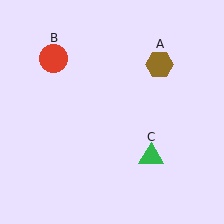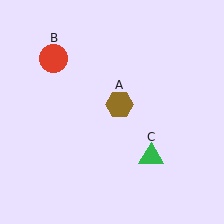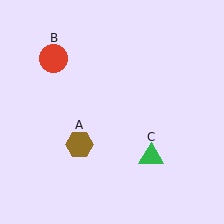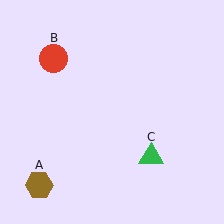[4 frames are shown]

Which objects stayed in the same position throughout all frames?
Red circle (object B) and green triangle (object C) remained stationary.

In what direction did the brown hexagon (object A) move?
The brown hexagon (object A) moved down and to the left.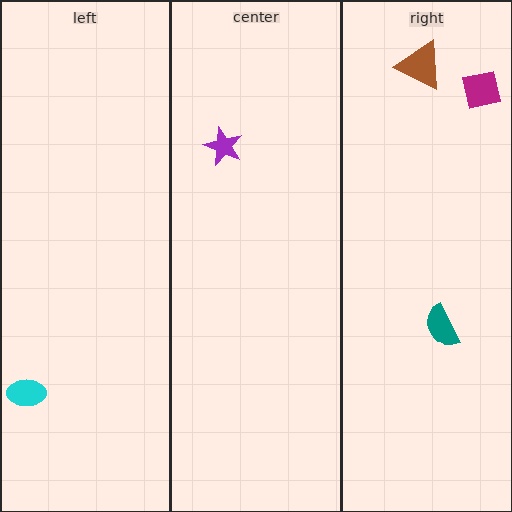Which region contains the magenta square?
The right region.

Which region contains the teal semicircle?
The right region.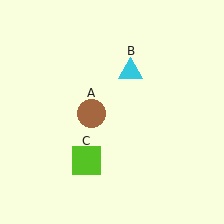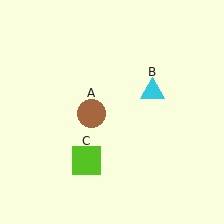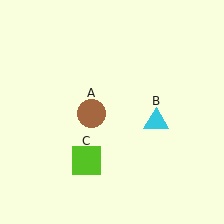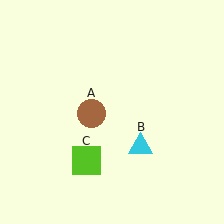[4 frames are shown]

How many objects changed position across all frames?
1 object changed position: cyan triangle (object B).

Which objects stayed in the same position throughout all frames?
Brown circle (object A) and lime square (object C) remained stationary.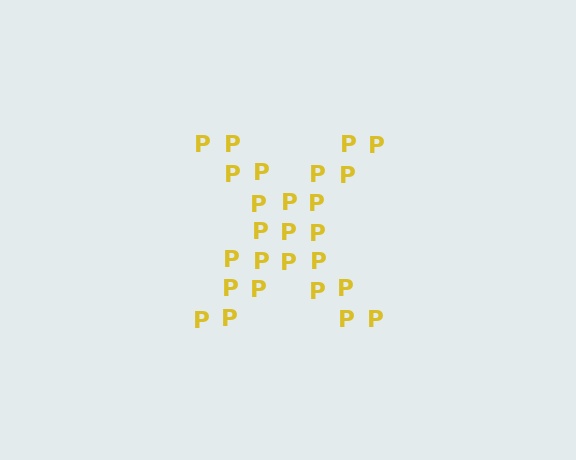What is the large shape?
The large shape is the letter X.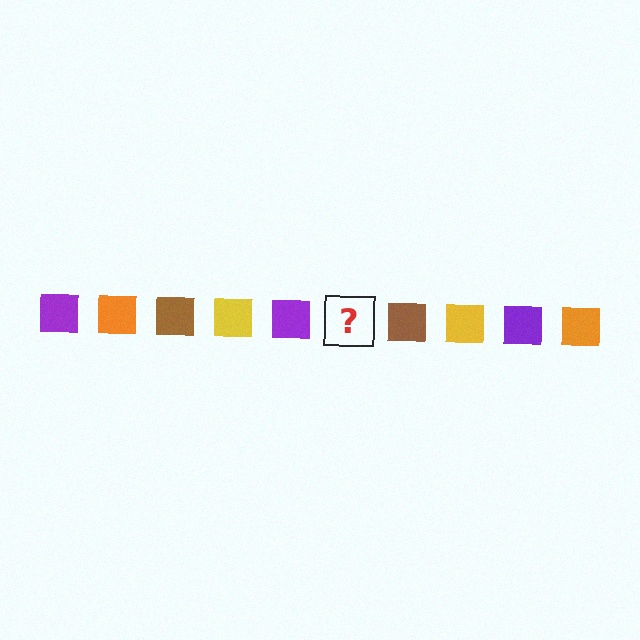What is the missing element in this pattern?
The missing element is an orange square.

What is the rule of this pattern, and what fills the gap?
The rule is that the pattern cycles through purple, orange, brown, yellow squares. The gap should be filled with an orange square.